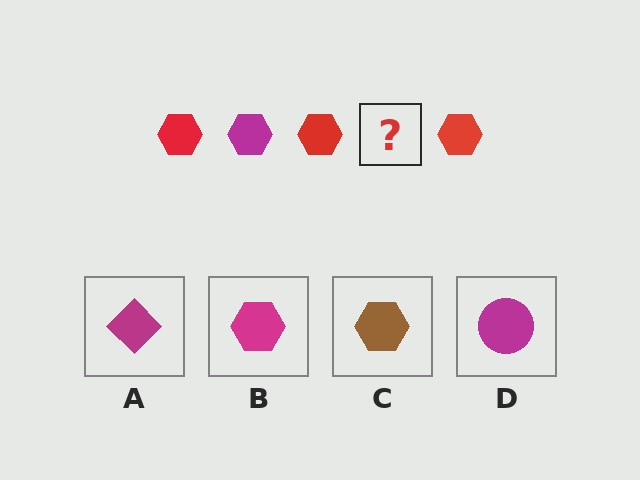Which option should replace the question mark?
Option B.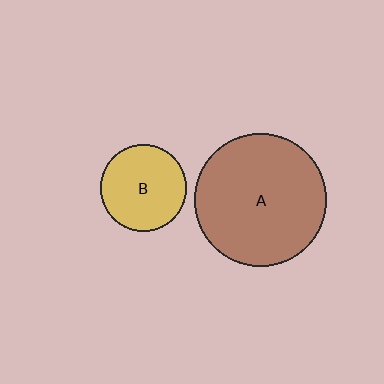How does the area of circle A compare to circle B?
Approximately 2.4 times.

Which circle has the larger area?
Circle A (brown).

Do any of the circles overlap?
No, none of the circles overlap.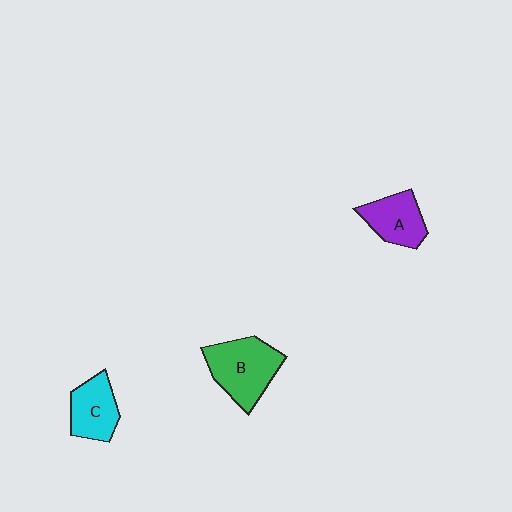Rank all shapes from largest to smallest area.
From largest to smallest: B (green), A (purple), C (cyan).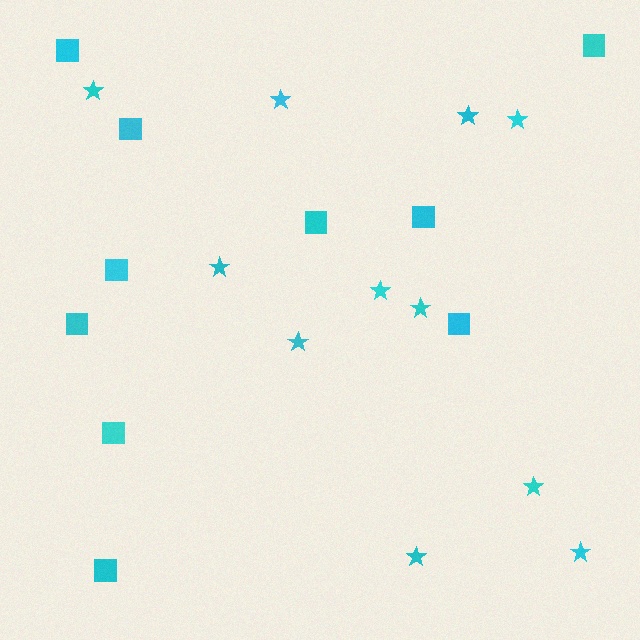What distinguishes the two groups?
There are 2 groups: one group of squares (10) and one group of stars (11).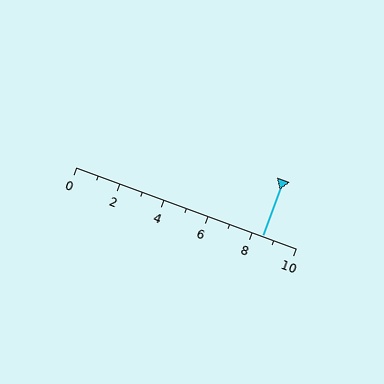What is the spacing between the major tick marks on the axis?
The major ticks are spaced 2 apart.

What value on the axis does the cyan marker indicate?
The marker indicates approximately 8.5.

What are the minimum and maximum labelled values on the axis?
The axis runs from 0 to 10.